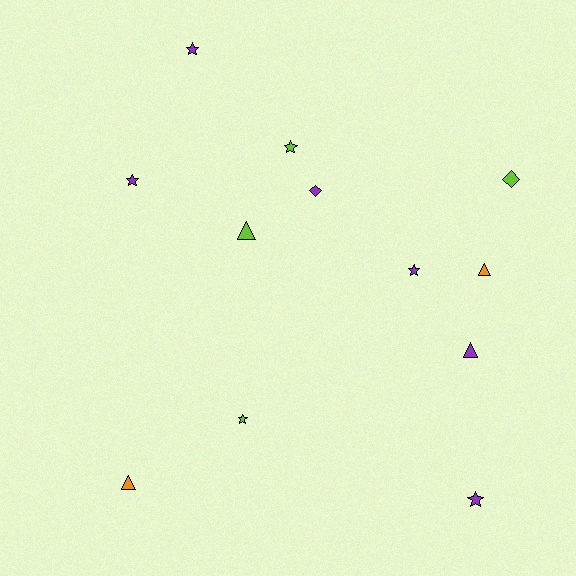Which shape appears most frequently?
Star, with 6 objects.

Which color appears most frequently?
Purple, with 6 objects.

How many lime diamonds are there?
There is 1 lime diamond.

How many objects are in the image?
There are 12 objects.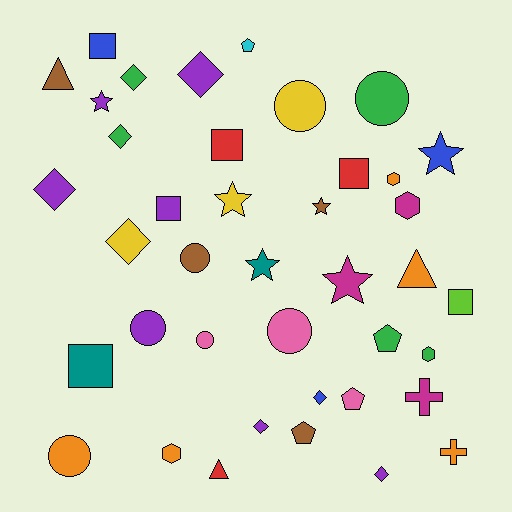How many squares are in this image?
There are 6 squares.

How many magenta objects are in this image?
There are 3 magenta objects.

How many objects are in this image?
There are 40 objects.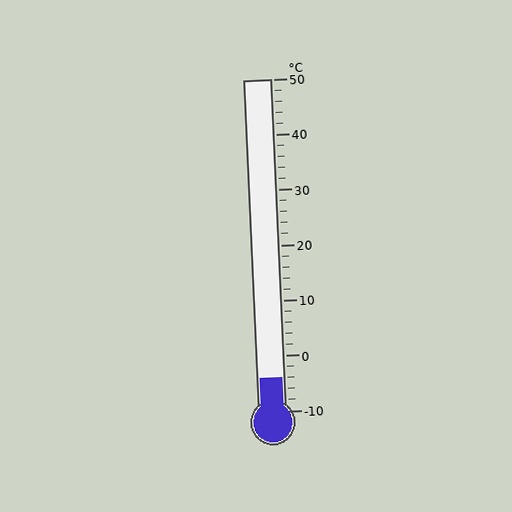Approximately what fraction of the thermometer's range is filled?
The thermometer is filled to approximately 10% of its range.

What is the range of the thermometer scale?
The thermometer scale ranges from -10°C to 50°C.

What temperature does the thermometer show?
The thermometer shows approximately -4°C.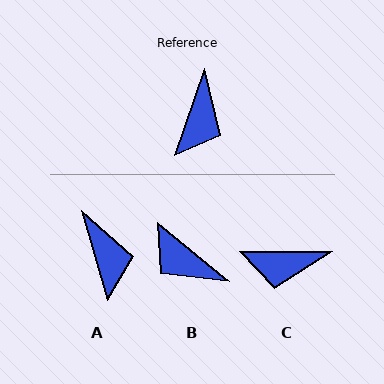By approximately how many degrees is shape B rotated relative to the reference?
Approximately 110 degrees clockwise.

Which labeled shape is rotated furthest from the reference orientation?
B, about 110 degrees away.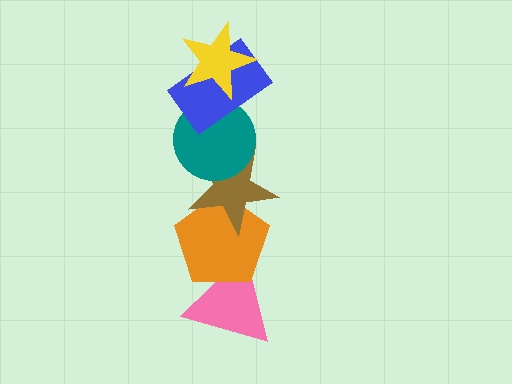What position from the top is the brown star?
The brown star is 4th from the top.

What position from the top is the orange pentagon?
The orange pentagon is 5th from the top.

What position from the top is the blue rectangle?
The blue rectangle is 2nd from the top.